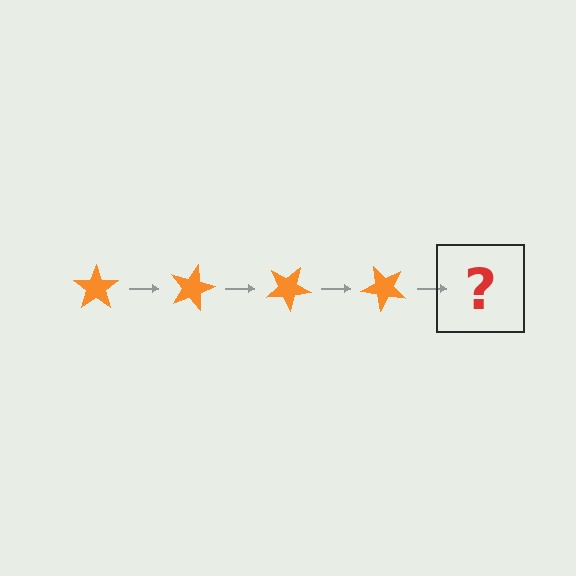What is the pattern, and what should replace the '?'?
The pattern is that the star rotates 15 degrees each step. The '?' should be an orange star rotated 60 degrees.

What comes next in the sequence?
The next element should be an orange star rotated 60 degrees.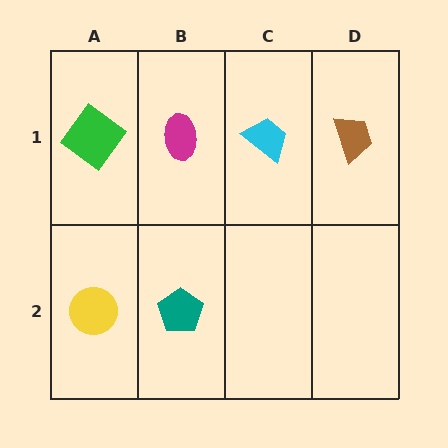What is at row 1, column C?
A cyan trapezoid.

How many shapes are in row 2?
2 shapes.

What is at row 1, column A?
A green diamond.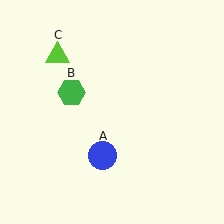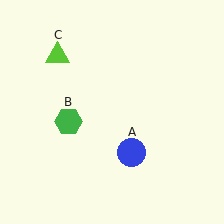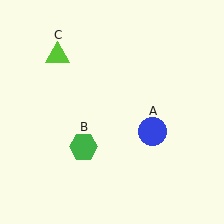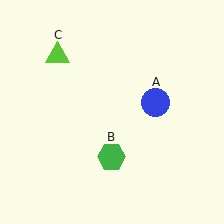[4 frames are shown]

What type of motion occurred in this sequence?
The blue circle (object A), green hexagon (object B) rotated counterclockwise around the center of the scene.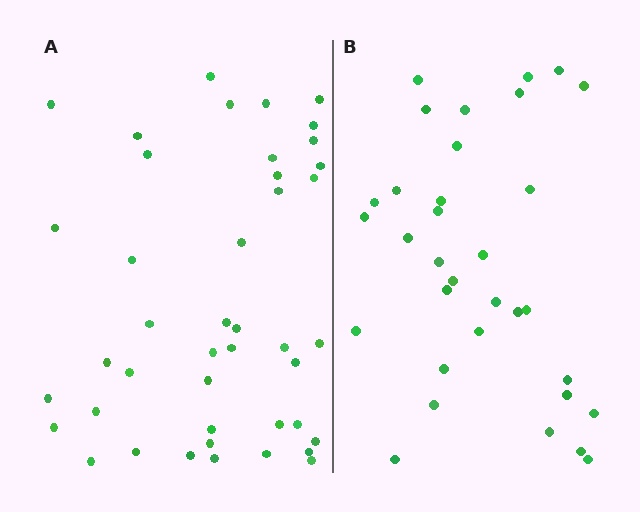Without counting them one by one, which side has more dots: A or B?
Region A (the left region) has more dots.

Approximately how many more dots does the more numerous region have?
Region A has roughly 10 or so more dots than region B.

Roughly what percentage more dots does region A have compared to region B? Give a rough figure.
About 30% more.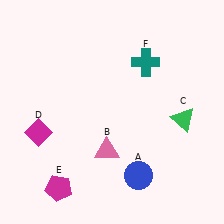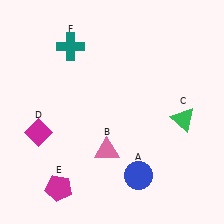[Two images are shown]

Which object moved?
The teal cross (F) moved left.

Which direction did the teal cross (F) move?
The teal cross (F) moved left.